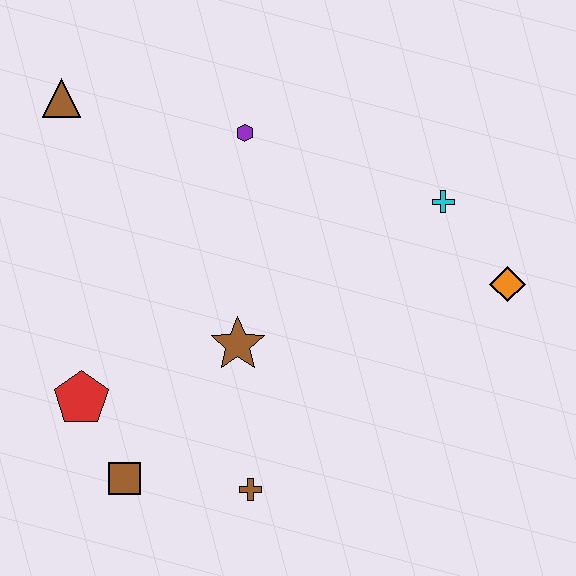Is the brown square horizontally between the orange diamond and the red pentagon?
Yes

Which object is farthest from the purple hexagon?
The brown square is farthest from the purple hexagon.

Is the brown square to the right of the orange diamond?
No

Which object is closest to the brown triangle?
The purple hexagon is closest to the brown triangle.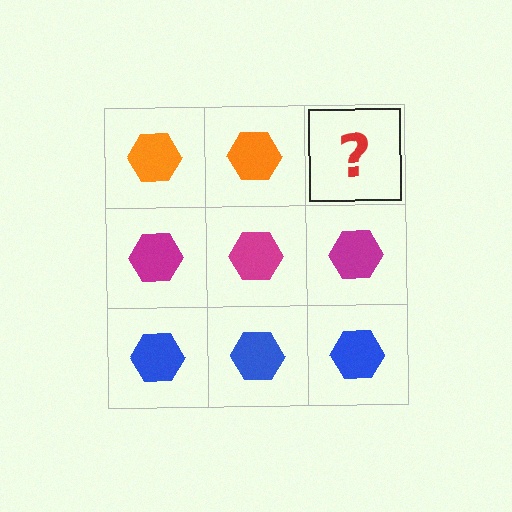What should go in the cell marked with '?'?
The missing cell should contain an orange hexagon.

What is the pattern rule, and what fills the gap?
The rule is that each row has a consistent color. The gap should be filled with an orange hexagon.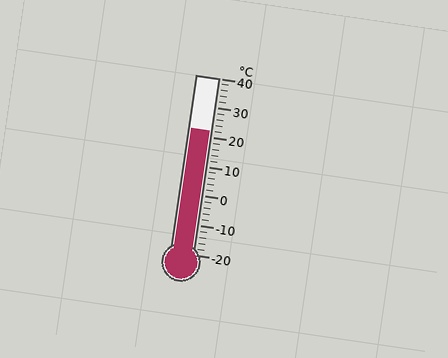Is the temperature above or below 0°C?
The temperature is above 0°C.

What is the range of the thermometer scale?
The thermometer scale ranges from -20°C to 40°C.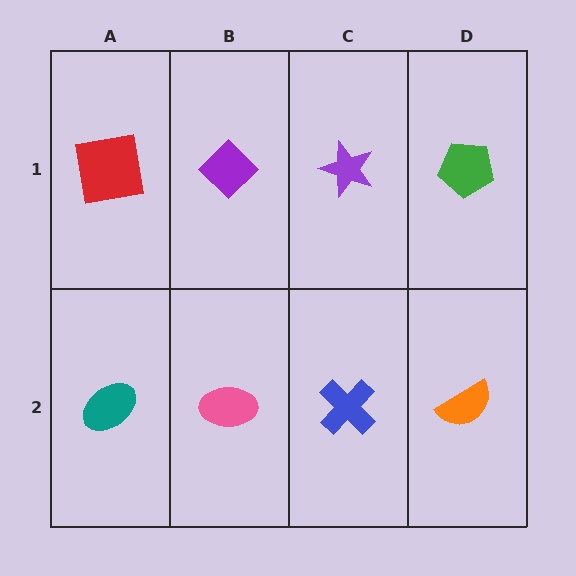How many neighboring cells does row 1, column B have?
3.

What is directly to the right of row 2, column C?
An orange semicircle.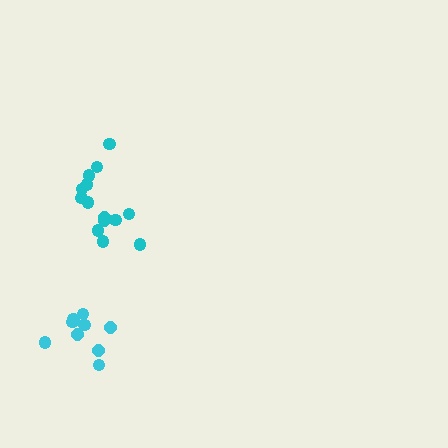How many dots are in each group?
Group 1: 14 dots, Group 2: 9 dots (23 total).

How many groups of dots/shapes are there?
There are 2 groups.